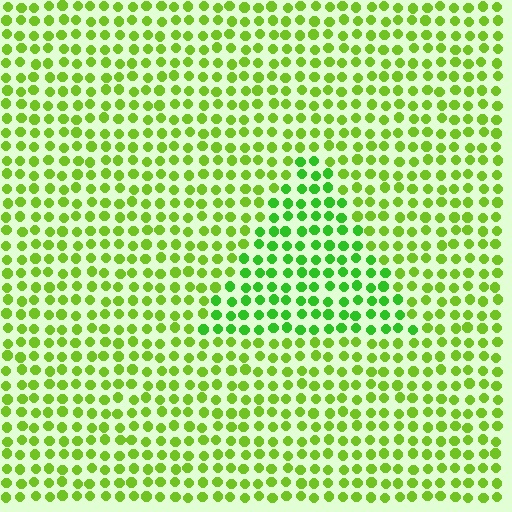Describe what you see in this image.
The image is filled with small lime elements in a uniform arrangement. A triangle-shaped region is visible where the elements are tinted to a slightly different hue, forming a subtle color boundary.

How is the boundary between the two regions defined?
The boundary is defined purely by a slight shift in hue (about 26 degrees). Spacing, size, and orientation are identical on both sides.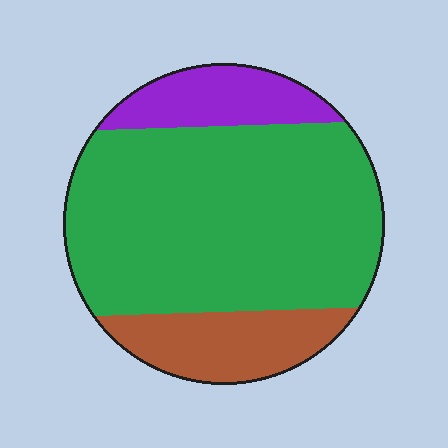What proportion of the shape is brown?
Brown takes up about one sixth (1/6) of the shape.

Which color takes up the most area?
Green, at roughly 70%.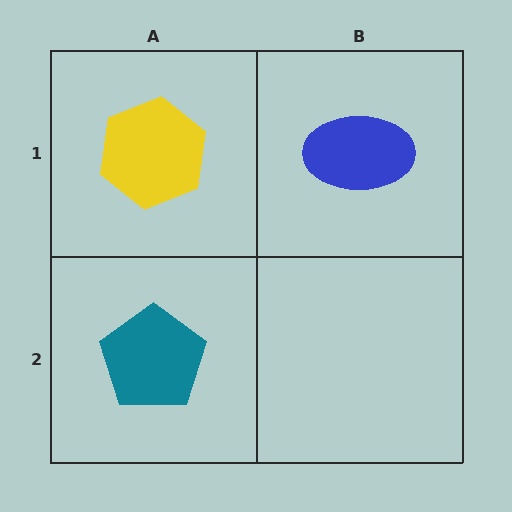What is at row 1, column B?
A blue ellipse.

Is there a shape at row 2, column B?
No, that cell is empty.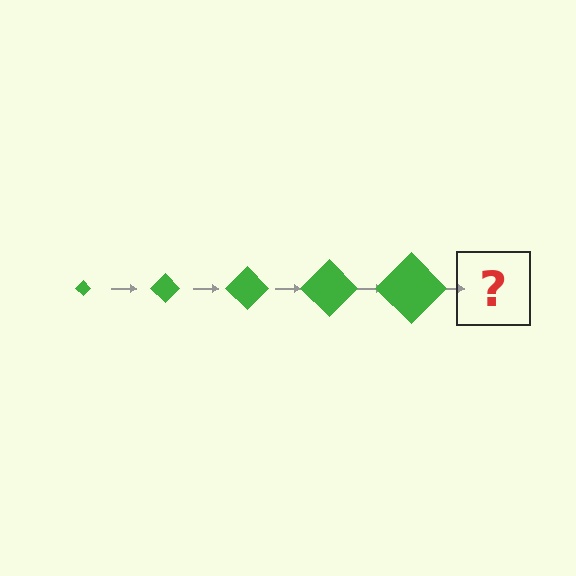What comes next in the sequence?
The next element should be a green diamond, larger than the previous one.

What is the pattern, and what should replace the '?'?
The pattern is that the diamond gets progressively larger each step. The '?' should be a green diamond, larger than the previous one.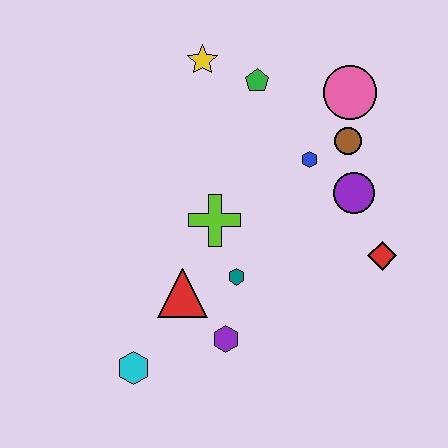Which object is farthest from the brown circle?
The cyan hexagon is farthest from the brown circle.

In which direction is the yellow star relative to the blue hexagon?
The yellow star is to the left of the blue hexagon.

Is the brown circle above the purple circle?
Yes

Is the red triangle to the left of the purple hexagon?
Yes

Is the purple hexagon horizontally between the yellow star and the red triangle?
No